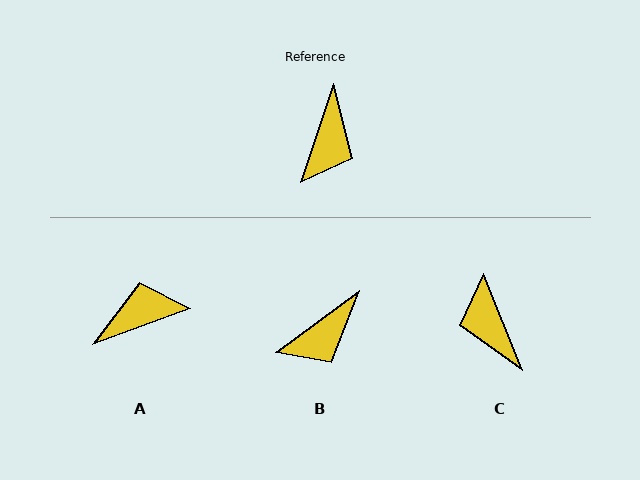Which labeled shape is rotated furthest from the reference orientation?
C, about 140 degrees away.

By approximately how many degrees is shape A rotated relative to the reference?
Approximately 128 degrees counter-clockwise.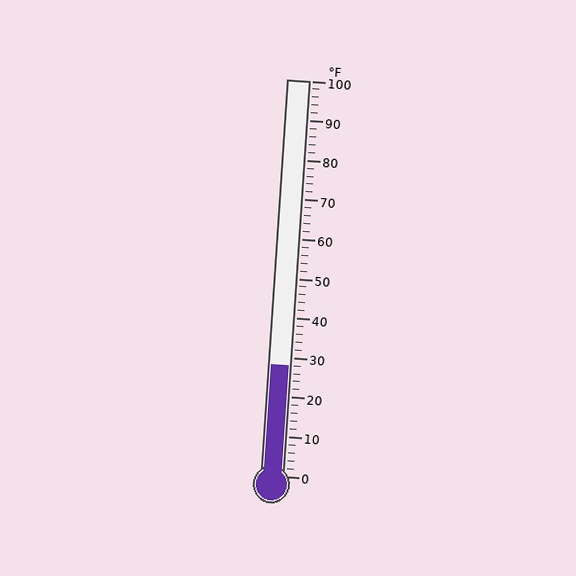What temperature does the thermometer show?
The thermometer shows approximately 28°F.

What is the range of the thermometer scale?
The thermometer scale ranges from 0°F to 100°F.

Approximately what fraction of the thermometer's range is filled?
The thermometer is filled to approximately 30% of its range.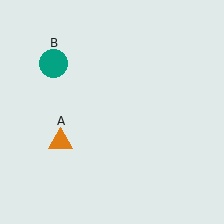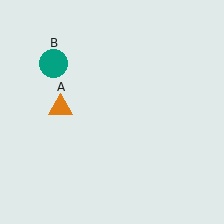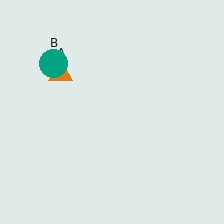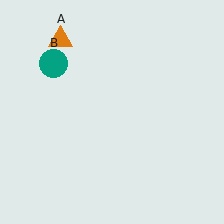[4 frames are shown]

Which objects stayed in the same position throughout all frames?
Teal circle (object B) remained stationary.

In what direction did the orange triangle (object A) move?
The orange triangle (object A) moved up.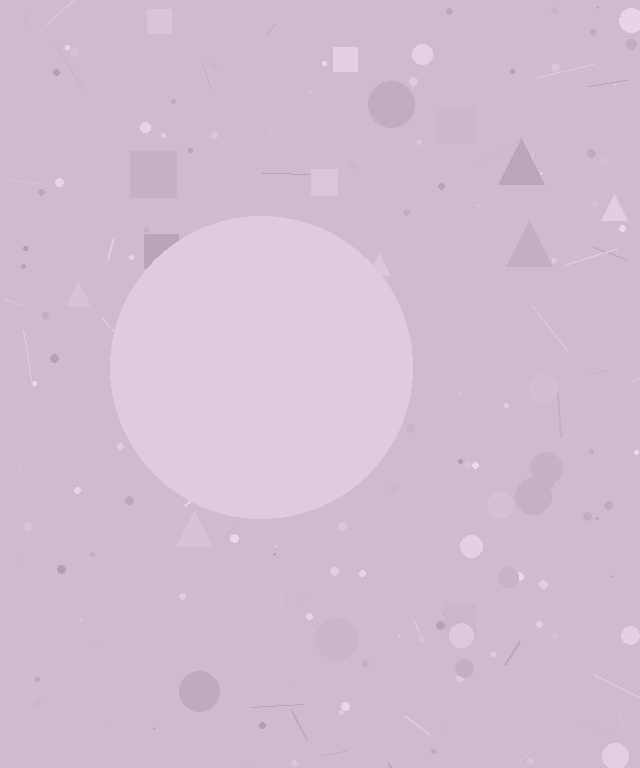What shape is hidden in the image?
A circle is hidden in the image.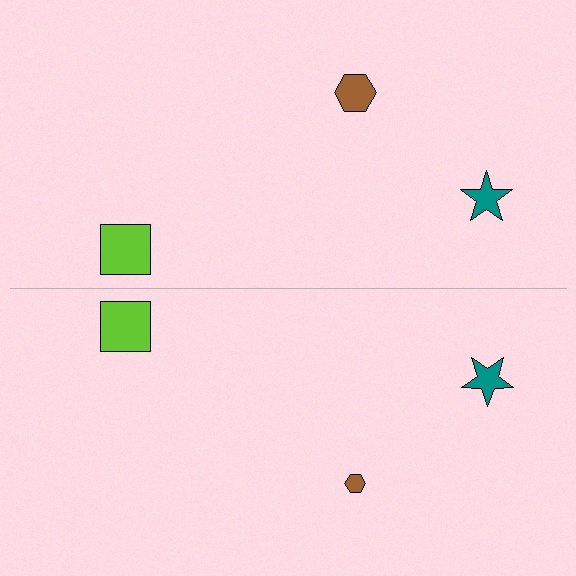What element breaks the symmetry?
The brown hexagon on the bottom side has a different size than its mirror counterpart.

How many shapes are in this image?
There are 6 shapes in this image.